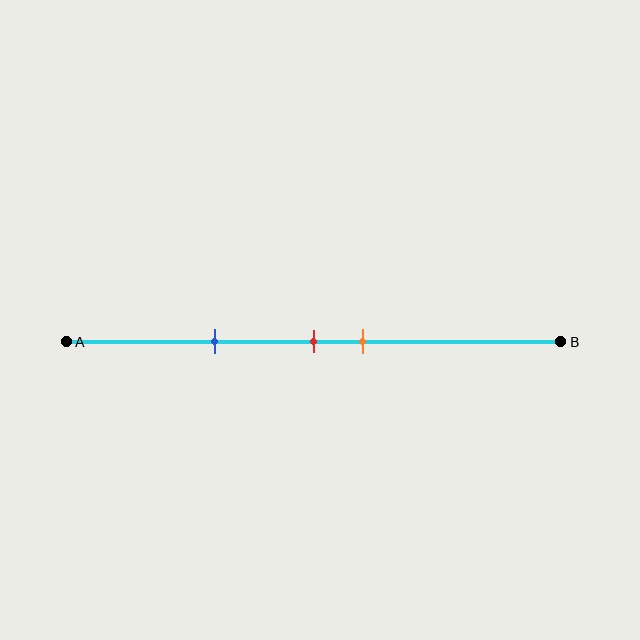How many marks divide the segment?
There are 3 marks dividing the segment.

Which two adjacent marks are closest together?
The red and orange marks are the closest adjacent pair.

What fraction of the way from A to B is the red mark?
The red mark is approximately 50% (0.5) of the way from A to B.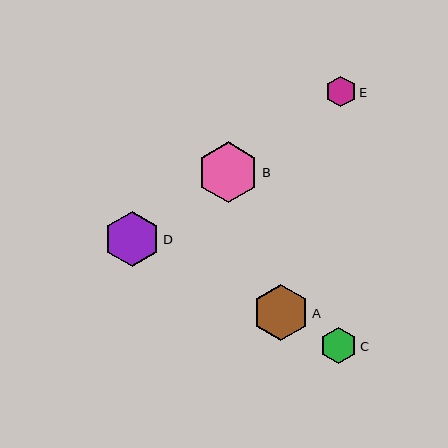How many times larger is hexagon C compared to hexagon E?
Hexagon C is approximately 1.2 times the size of hexagon E.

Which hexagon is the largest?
Hexagon B is the largest with a size of approximately 61 pixels.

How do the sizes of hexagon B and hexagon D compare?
Hexagon B and hexagon D are approximately the same size.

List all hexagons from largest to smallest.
From largest to smallest: B, A, D, C, E.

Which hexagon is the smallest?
Hexagon E is the smallest with a size of approximately 31 pixels.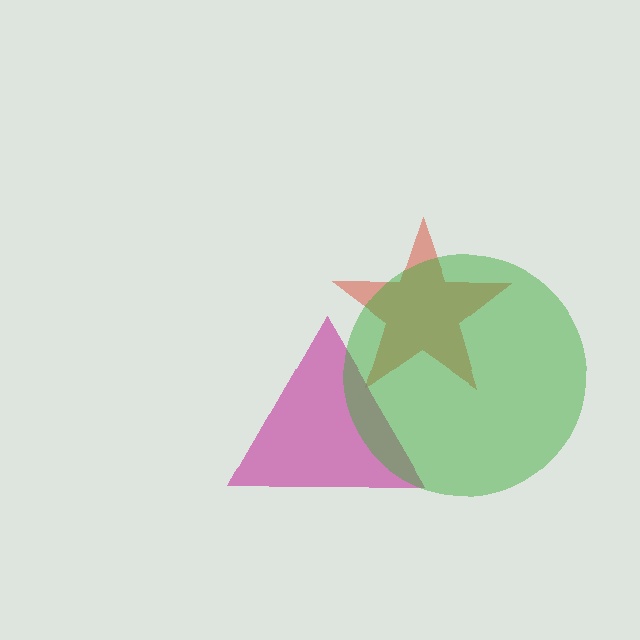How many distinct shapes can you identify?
There are 3 distinct shapes: a red star, a magenta triangle, a green circle.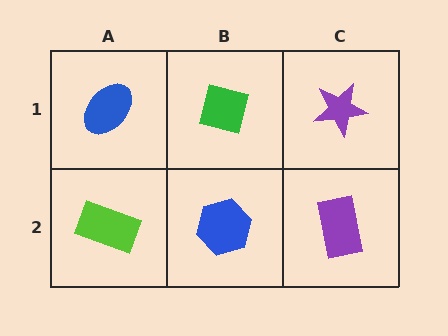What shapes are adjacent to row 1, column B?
A blue hexagon (row 2, column B), a blue ellipse (row 1, column A), a purple star (row 1, column C).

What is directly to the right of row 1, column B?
A purple star.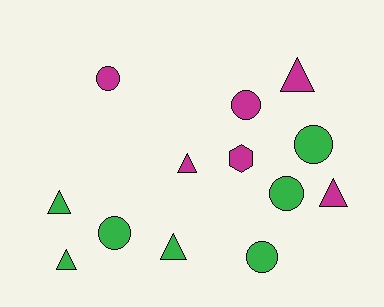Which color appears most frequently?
Green, with 7 objects.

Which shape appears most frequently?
Triangle, with 6 objects.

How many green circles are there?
There are 4 green circles.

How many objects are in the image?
There are 13 objects.